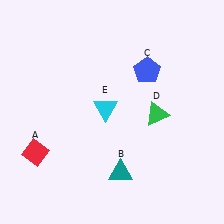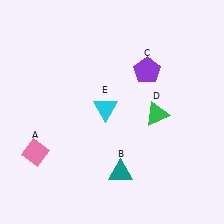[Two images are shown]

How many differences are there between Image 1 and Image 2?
There are 2 differences between the two images.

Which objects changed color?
A changed from red to pink. C changed from blue to purple.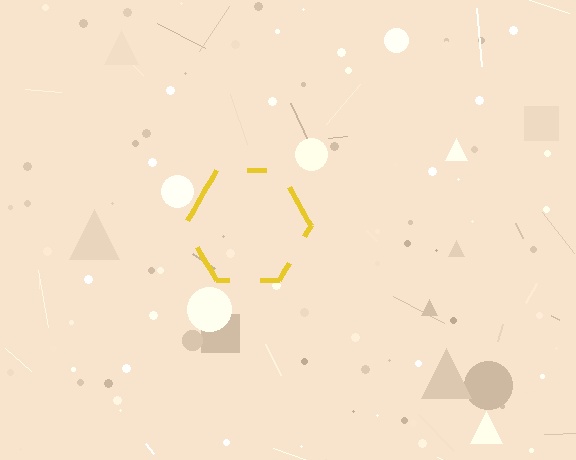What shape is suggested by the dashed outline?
The dashed outline suggests a hexagon.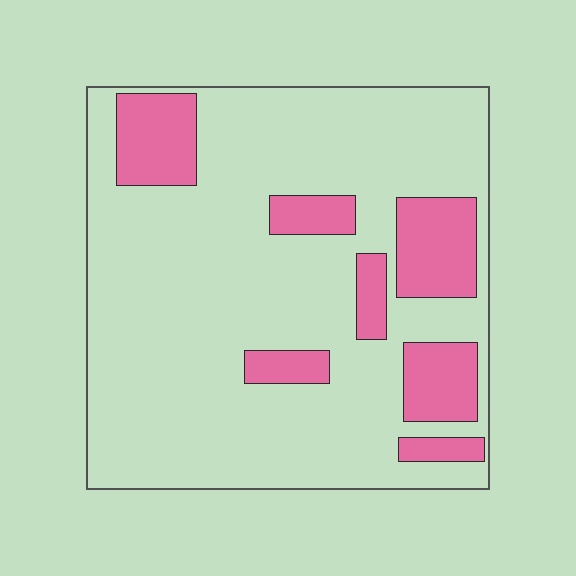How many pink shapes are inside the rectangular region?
7.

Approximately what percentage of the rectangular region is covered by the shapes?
Approximately 20%.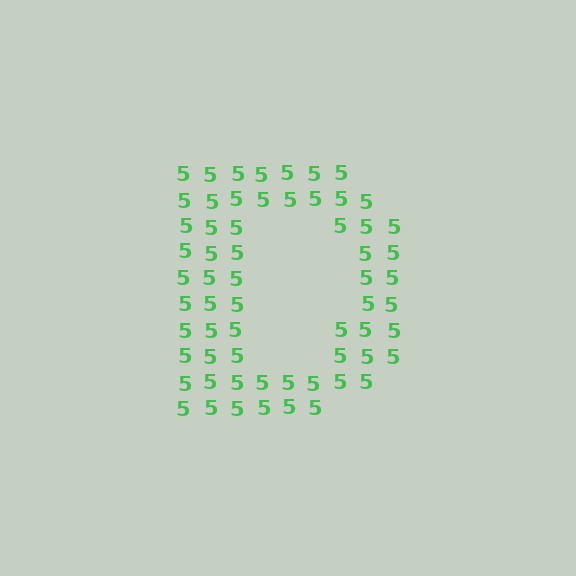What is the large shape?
The large shape is the letter D.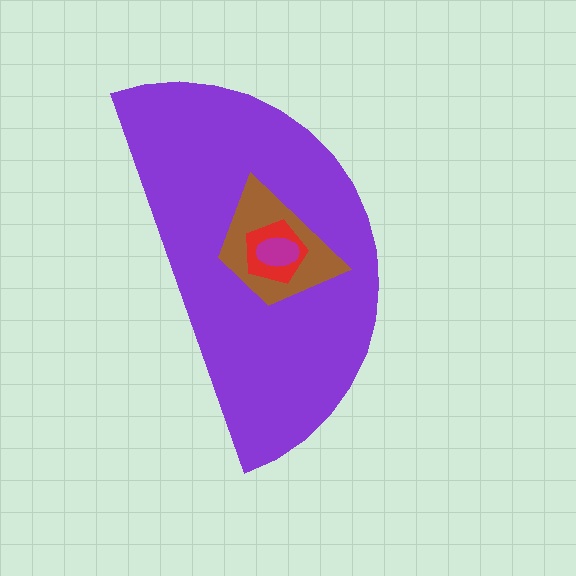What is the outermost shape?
The purple semicircle.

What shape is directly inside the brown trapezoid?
The red pentagon.